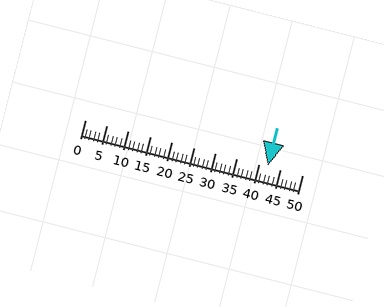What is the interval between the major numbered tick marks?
The major tick marks are spaced 5 units apart.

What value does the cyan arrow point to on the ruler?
The cyan arrow points to approximately 42.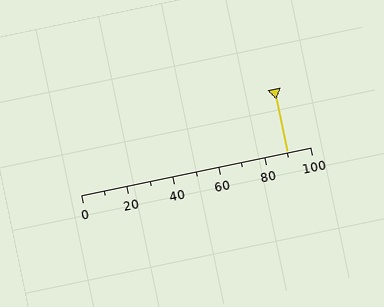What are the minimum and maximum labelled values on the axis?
The axis runs from 0 to 100.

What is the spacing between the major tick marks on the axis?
The major ticks are spaced 20 apart.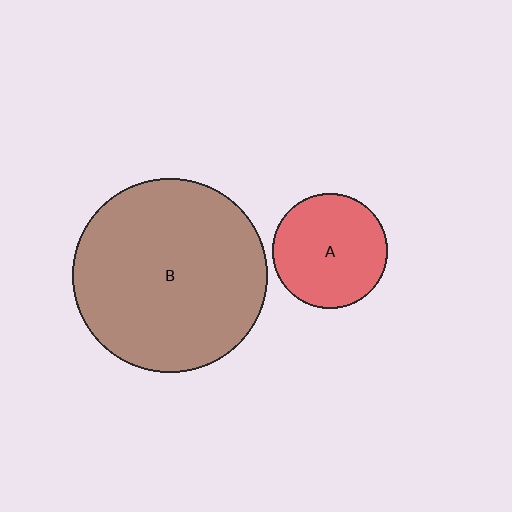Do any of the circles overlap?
No, none of the circles overlap.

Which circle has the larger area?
Circle B (brown).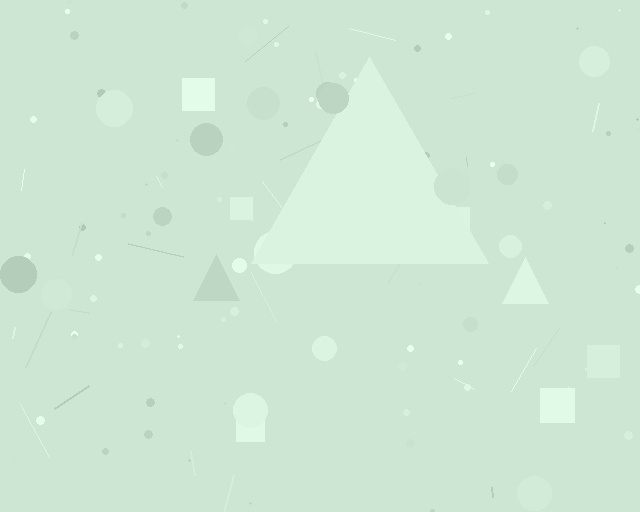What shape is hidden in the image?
A triangle is hidden in the image.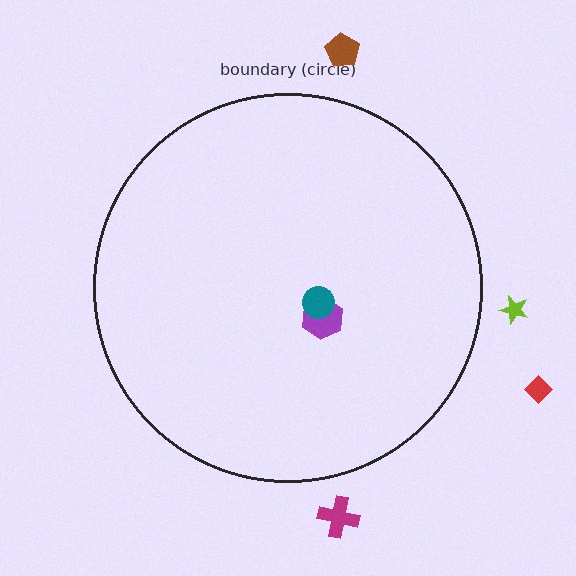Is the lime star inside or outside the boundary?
Outside.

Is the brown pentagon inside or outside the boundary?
Outside.